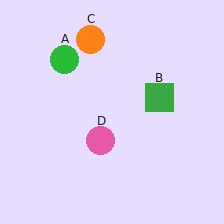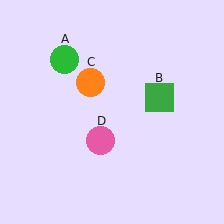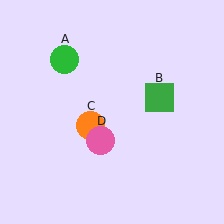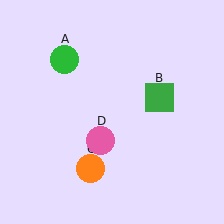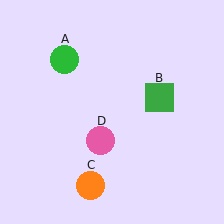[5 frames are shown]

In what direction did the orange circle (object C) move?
The orange circle (object C) moved down.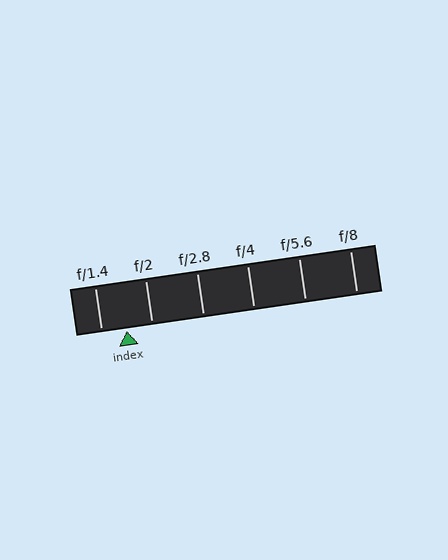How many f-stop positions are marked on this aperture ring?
There are 6 f-stop positions marked.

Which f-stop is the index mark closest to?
The index mark is closest to f/1.4.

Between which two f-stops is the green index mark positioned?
The index mark is between f/1.4 and f/2.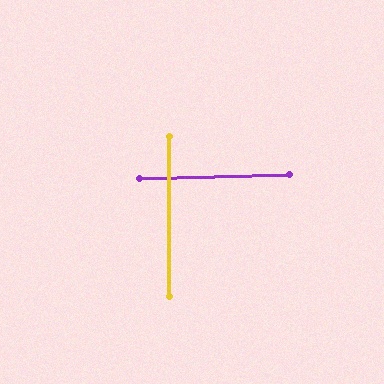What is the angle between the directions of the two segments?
Approximately 89 degrees.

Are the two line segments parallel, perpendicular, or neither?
Perpendicular — they meet at approximately 89°.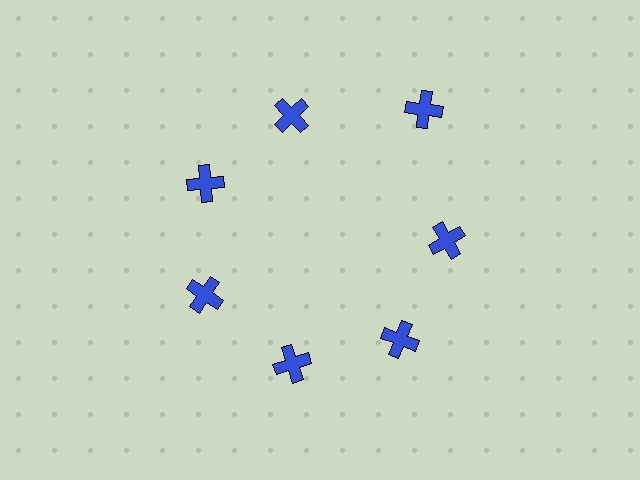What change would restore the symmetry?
The symmetry would be restored by moving it inward, back onto the ring so that all 7 crosses sit at equal angles and equal distance from the center.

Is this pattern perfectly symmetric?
No. The 7 blue crosses are arranged in a ring, but one element near the 1 o'clock position is pushed outward from the center, breaking the 7-fold rotational symmetry.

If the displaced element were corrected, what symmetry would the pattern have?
It would have 7-fold rotational symmetry — the pattern would map onto itself every 51 degrees.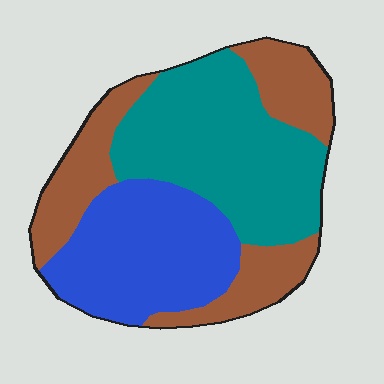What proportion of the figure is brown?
Brown covers about 30% of the figure.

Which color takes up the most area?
Teal, at roughly 40%.